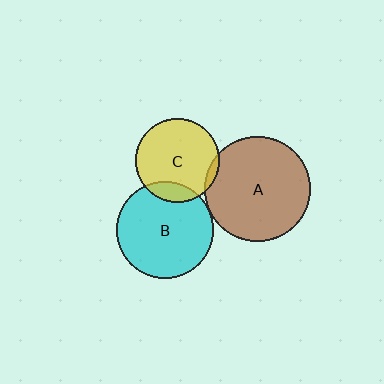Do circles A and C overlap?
Yes.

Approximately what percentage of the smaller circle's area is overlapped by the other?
Approximately 5%.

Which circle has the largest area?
Circle A (brown).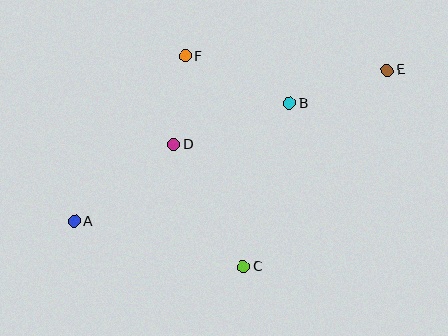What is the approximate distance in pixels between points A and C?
The distance between A and C is approximately 175 pixels.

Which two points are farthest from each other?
Points A and E are farthest from each other.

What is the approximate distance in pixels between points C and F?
The distance between C and F is approximately 218 pixels.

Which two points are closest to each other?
Points D and F are closest to each other.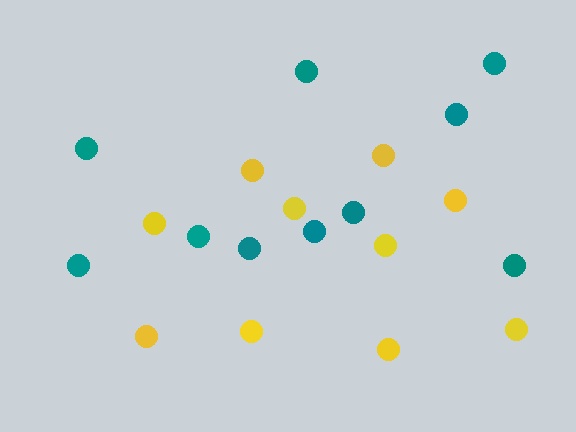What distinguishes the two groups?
There are 2 groups: one group of yellow circles (10) and one group of teal circles (10).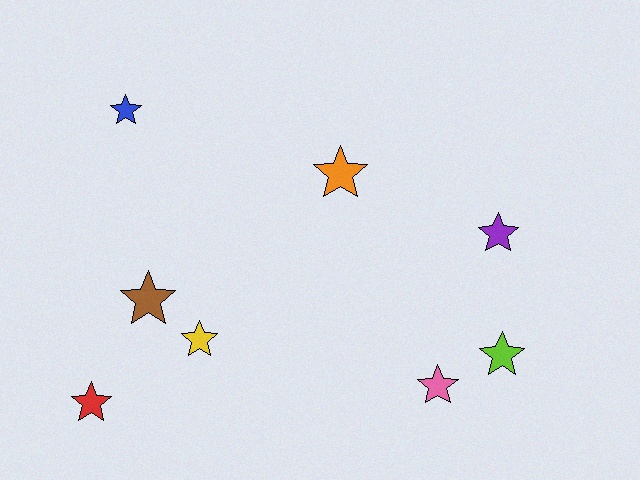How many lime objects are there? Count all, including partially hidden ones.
There is 1 lime object.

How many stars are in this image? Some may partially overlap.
There are 8 stars.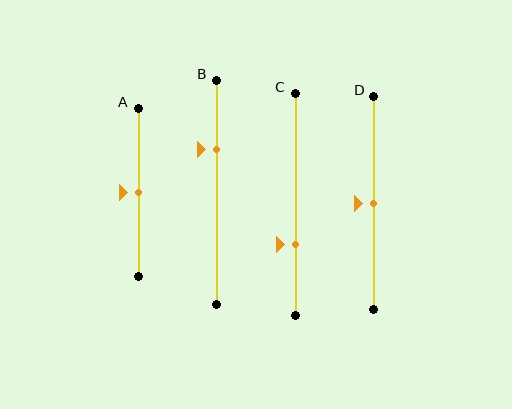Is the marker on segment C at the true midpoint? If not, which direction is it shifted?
No, the marker on segment C is shifted downward by about 18% of the segment length.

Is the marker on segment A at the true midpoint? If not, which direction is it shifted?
Yes, the marker on segment A is at the true midpoint.